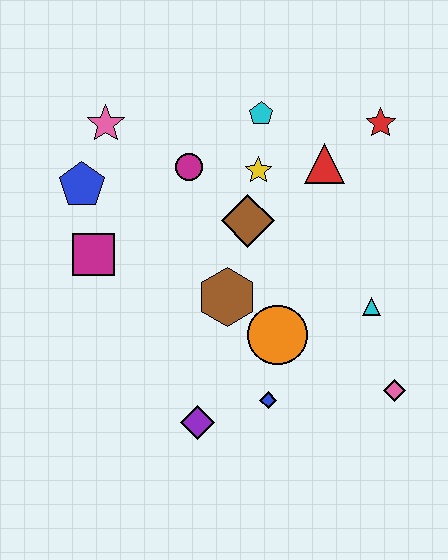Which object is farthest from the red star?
The purple diamond is farthest from the red star.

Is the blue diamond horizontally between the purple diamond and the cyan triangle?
Yes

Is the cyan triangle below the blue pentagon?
Yes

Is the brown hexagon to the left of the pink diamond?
Yes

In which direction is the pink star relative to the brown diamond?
The pink star is to the left of the brown diamond.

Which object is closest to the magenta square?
The blue pentagon is closest to the magenta square.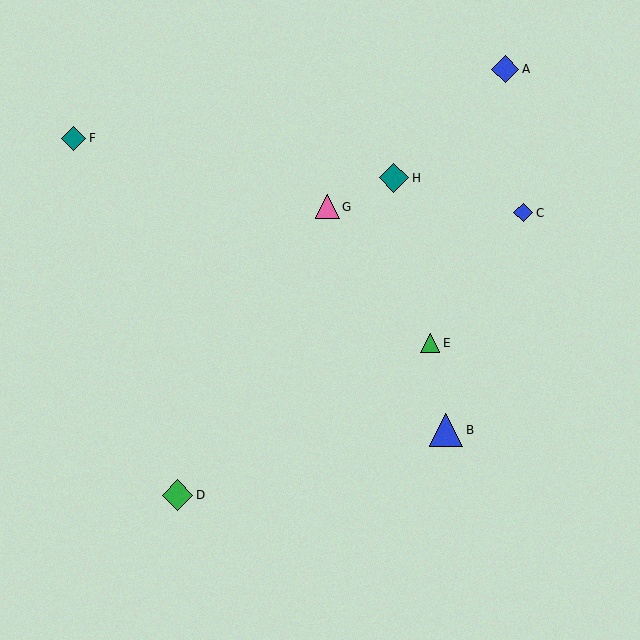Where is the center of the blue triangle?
The center of the blue triangle is at (446, 430).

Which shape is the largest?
The blue triangle (labeled B) is the largest.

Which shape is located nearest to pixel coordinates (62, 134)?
The teal diamond (labeled F) at (74, 138) is nearest to that location.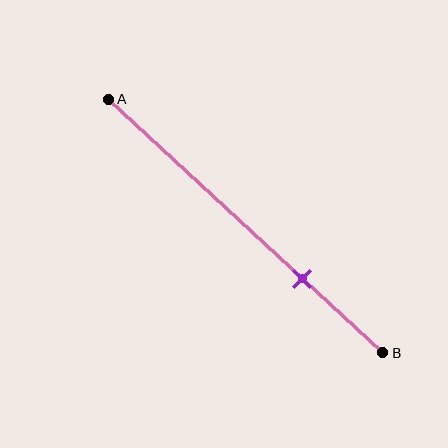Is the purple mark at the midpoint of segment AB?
No, the mark is at about 70% from A, not at the 50% midpoint.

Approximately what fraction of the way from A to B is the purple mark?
The purple mark is approximately 70% of the way from A to B.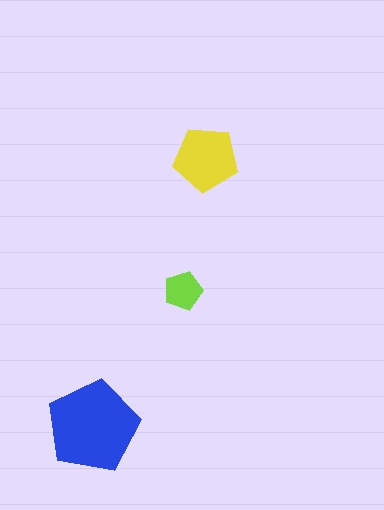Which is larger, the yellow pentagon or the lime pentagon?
The yellow one.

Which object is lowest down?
The blue pentagon is bottommost.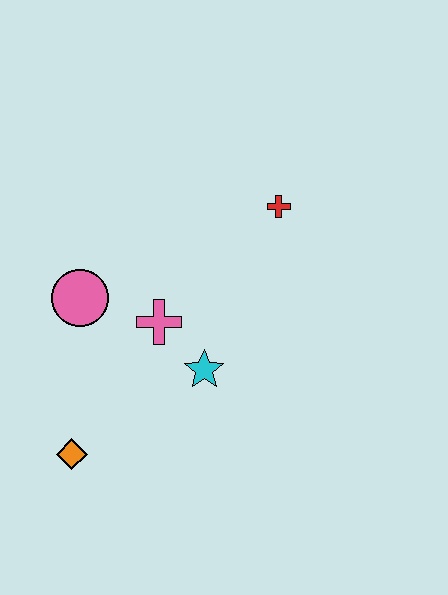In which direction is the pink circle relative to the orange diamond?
The pink circle is above the orange diamond.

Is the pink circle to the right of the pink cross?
No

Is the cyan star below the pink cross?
Yes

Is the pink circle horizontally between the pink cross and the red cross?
No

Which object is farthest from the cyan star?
The red cross is farthest from the cyan star.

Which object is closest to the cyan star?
The pink cross is closest to the cyan star.